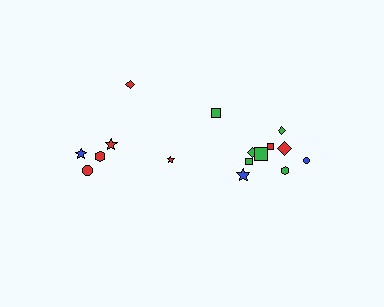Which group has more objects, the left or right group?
The right group.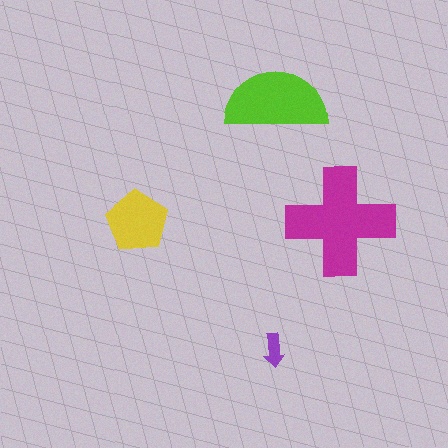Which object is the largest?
The magenta cross.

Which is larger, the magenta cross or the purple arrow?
The magenta cross.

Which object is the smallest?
The purple arrow.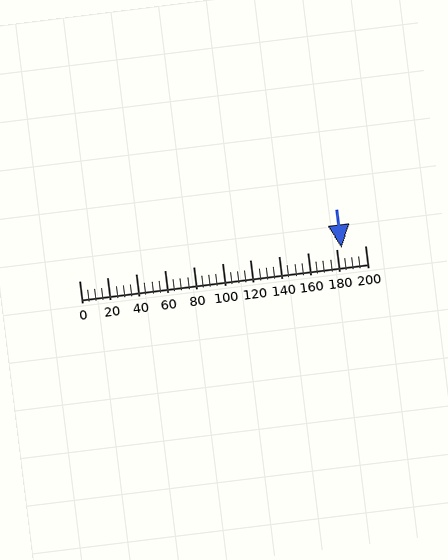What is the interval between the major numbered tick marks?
The major tick marks are spaced 20 units apart.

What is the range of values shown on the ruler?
The ruler shows values from 0 to 200.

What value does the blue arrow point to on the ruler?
The blue arrow points to approximately 184.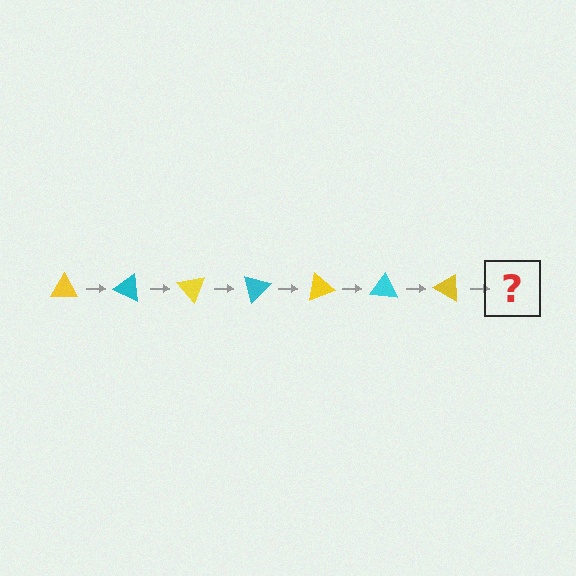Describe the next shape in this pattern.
It should be a cyan triangle, rotated 175 degrees from the start.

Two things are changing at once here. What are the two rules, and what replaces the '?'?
The two rules are that it rotates 25 degrees each step and the color cycles through yellow and cyan. The '?' should be a cyan triangle, rotated 175 degrees from the start.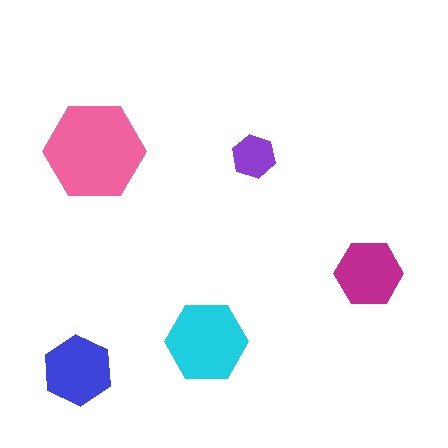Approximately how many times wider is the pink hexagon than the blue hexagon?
About 1.5 times wider.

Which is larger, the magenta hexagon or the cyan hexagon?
The cyan one.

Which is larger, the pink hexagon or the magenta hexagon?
The pink one.